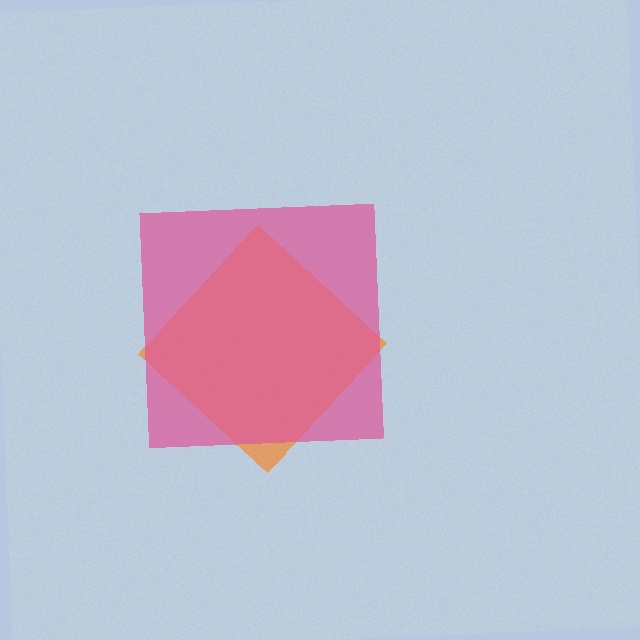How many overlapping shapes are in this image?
There are 2 overlapping shapes in the image.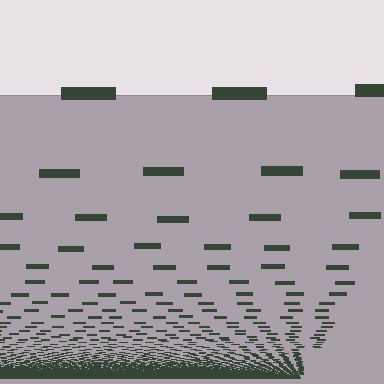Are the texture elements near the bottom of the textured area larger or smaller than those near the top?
Smaller. The gradient is inverted — elements near the bottom are smaller and denser.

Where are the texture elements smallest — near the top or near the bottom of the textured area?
Near the bottom.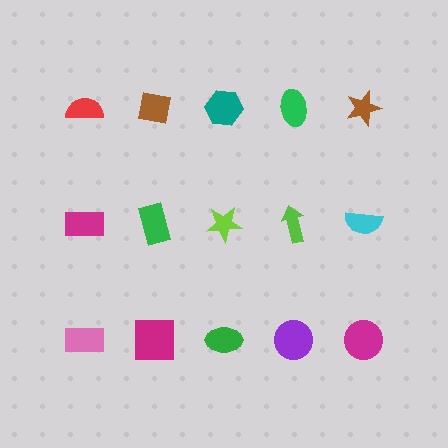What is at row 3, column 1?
A pink rectangle.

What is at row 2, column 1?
A magenta rectangle.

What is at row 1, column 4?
A green ellipse.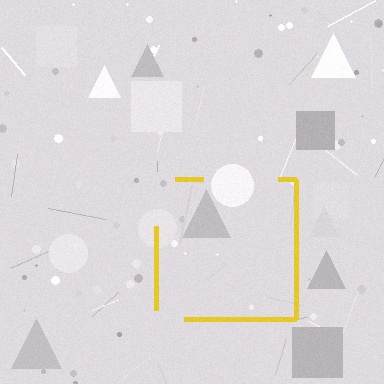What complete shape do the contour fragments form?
The contour fragments form a square.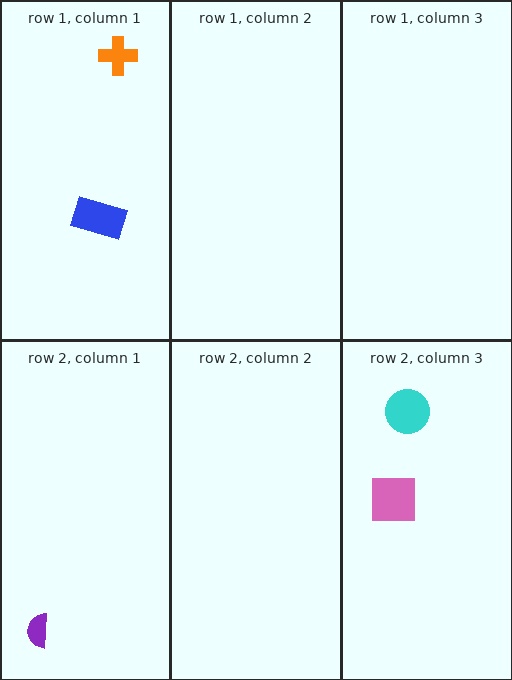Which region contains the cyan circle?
The row 2, column 3 region.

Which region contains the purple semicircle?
The row 2, column 1 region.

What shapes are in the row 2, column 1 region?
The purple semicircle.